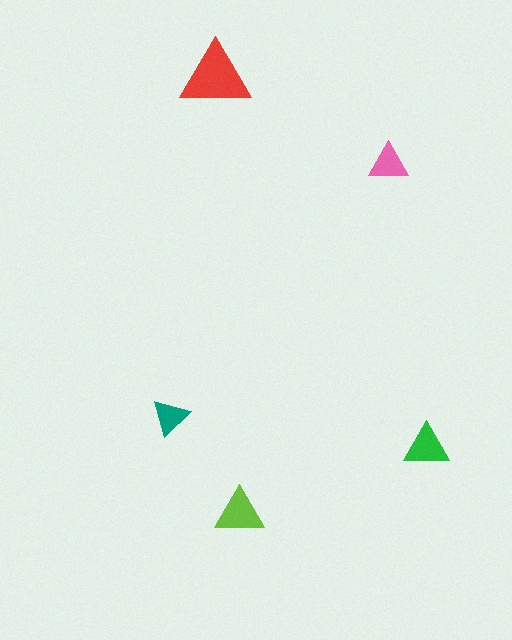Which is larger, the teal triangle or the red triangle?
The red one.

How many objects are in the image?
There are 5 objects in the image.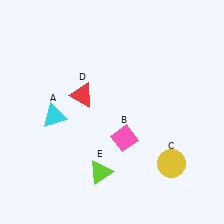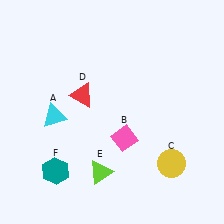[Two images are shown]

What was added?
A teal hexagon (F) was added in Image 2.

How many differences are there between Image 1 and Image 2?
There is 1 difference between the two images.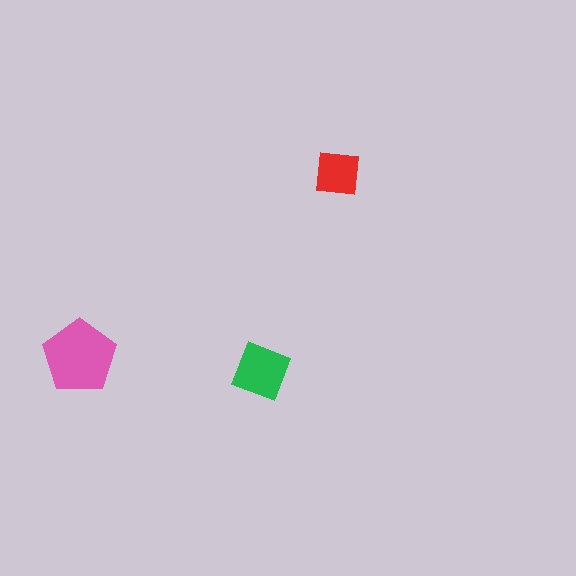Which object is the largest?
The pink pentagon.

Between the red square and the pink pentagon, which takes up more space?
The pink pentagon.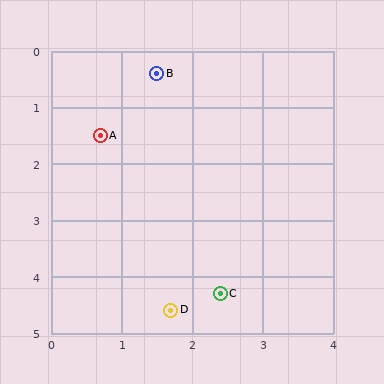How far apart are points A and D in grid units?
Points A and D are about 3.3 grid units apart.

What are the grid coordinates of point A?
Point A is at approximately (0.7, 1.5).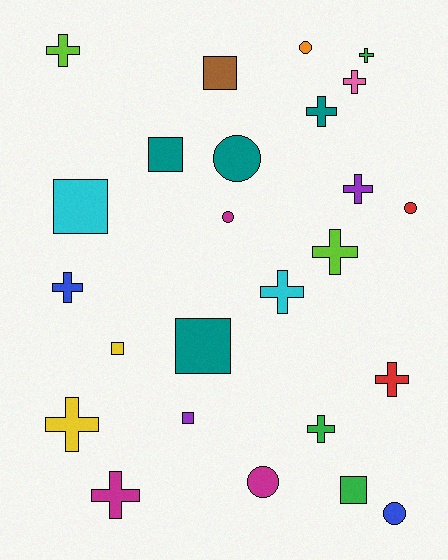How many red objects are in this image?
There are 2 red objects.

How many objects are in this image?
There are 25 objects.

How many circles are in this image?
There are 6 circles.